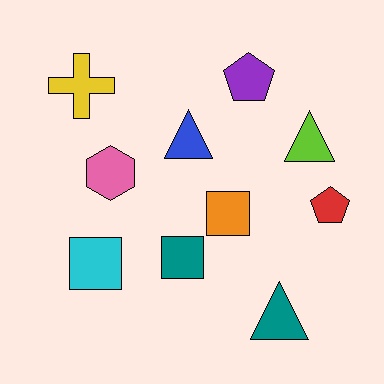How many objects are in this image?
There are 10 objects.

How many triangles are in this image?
There are 3 triangles.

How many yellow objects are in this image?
There is 1 yellow object.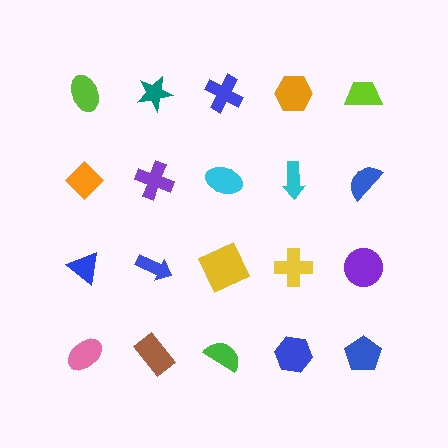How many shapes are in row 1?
5 shapes.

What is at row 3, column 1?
A blue triangle.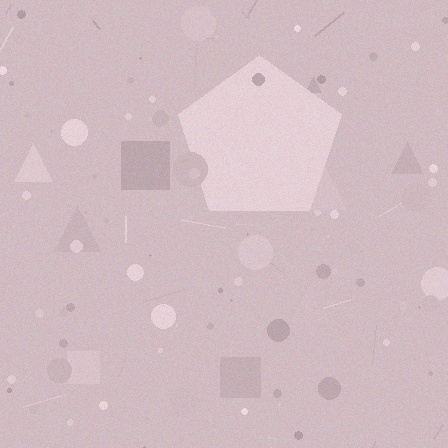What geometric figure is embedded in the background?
A pentagon is embedded in the background.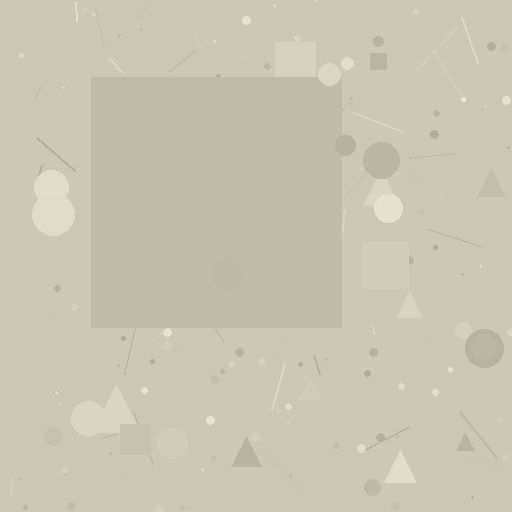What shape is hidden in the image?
A square is hidden in the image.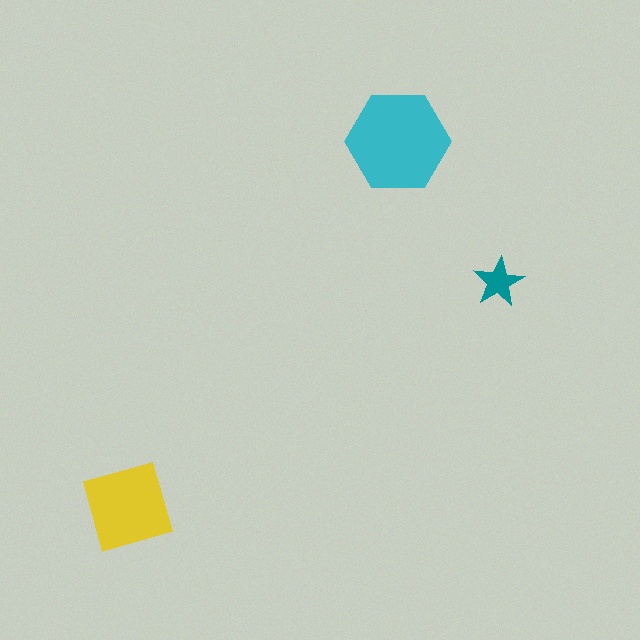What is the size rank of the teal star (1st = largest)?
3rd.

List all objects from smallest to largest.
The teal star, the yellow diamond, the cyan hexagon.